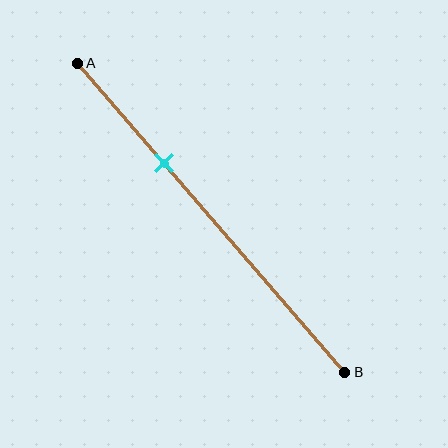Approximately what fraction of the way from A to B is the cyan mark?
The cyan mark is approximately 30% of the way from A to B.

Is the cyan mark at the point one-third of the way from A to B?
Yes, the mark is approximately at the one-third point.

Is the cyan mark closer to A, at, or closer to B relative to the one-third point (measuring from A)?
The cyan mark is approximately at the one-third point of segment AB.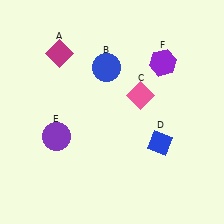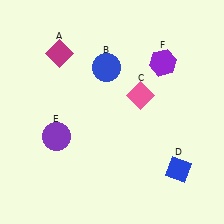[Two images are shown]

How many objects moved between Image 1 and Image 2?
1 object moved between the two images.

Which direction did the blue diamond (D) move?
The blue diamond (D) moved down.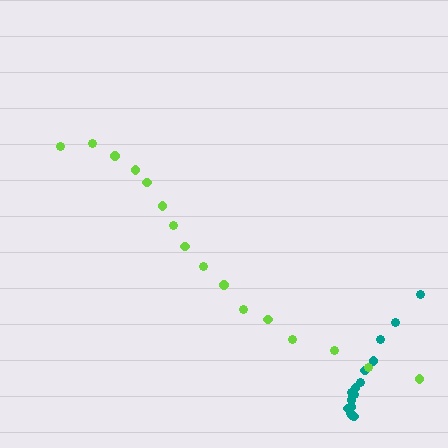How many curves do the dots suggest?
There are 2 distinct paths.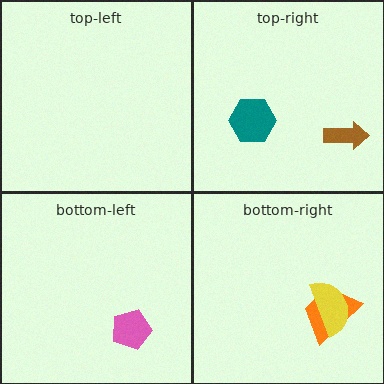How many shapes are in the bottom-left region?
1.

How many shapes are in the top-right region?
2.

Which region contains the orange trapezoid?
The bottom-right region.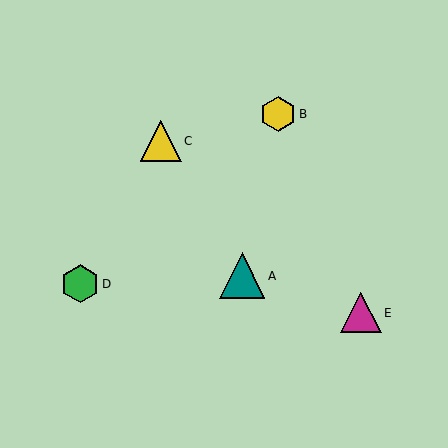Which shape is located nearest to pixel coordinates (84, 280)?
The green hexagon (labeled D) at (80, 284) is nearest to that location.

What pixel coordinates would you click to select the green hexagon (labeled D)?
Click at (80, 284) to select the green hexagon D.